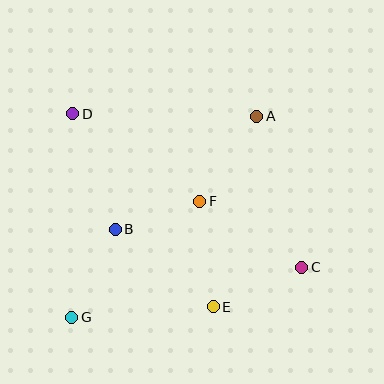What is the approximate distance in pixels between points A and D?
The distance between A and D is approximately 184 pixels.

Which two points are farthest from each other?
Points C and D are farthest from each other.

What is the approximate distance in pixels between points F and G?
The distance between F and G is approximately 173 pixels.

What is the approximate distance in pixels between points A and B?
The distance between A and B is approximately 181 pixels.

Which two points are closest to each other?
Points B and F are closest to each other.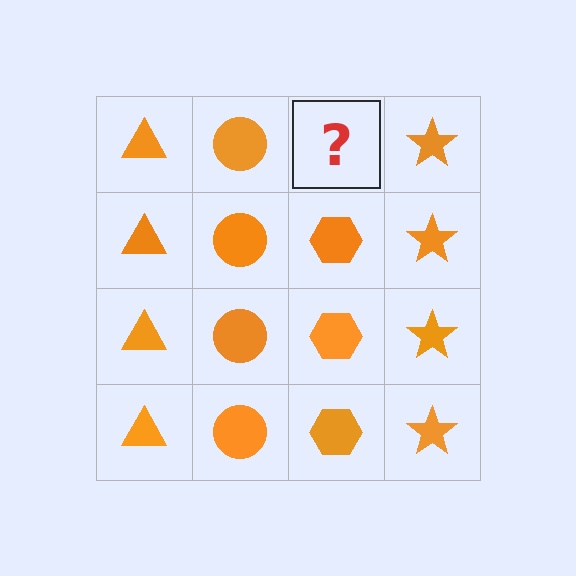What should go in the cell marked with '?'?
The missing cell should contain an orange hexagon.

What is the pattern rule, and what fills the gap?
The rule is that each column has a consistent shape. The gap should be filled with an orange hexagon.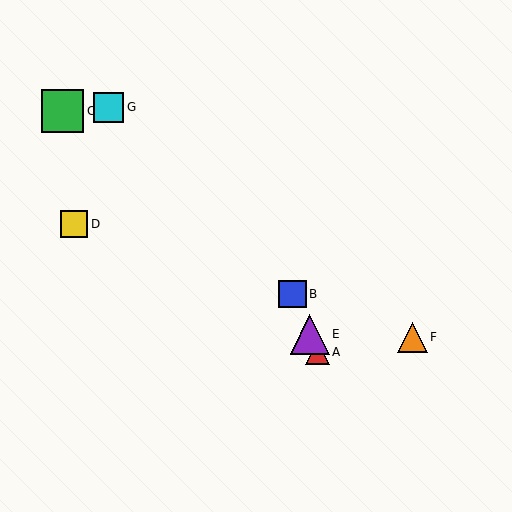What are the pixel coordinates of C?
Object C is at (62, 111).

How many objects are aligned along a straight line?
3 objects (A, B, E) are aligned along a straight line.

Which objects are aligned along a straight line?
Objects A, B, E are aligned along a straight line.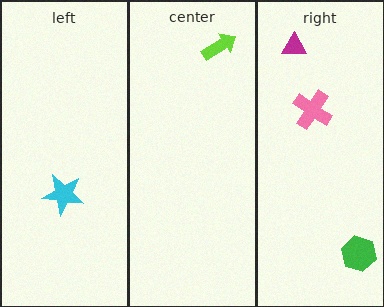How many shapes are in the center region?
1.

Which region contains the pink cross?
The right region.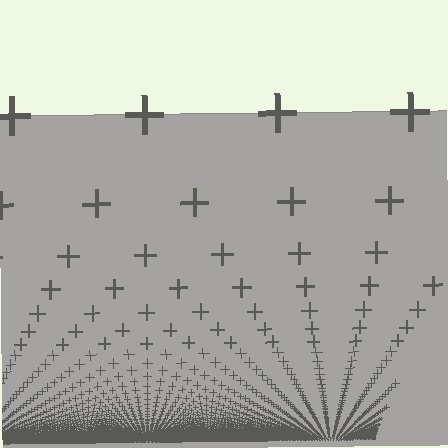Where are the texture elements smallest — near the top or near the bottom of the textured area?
Near the bottom.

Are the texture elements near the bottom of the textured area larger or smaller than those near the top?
Smaller. The gradient is inverted — elements near the bottom are smaller and denser.